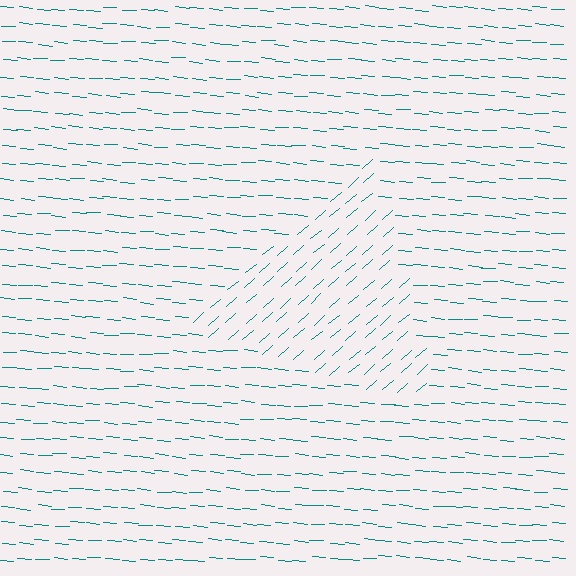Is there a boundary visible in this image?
Yes, there is a texture boundary formed by a change in line orientation.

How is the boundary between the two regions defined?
The boundary is defined purely by a change in line orientation (approximately 45 degrees difference). All lines are the same color and thickness.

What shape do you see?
I see a triangle.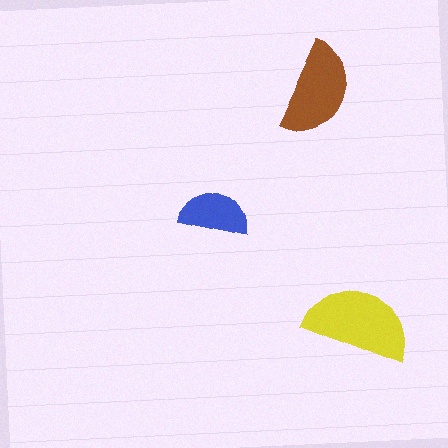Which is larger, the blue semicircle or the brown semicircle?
The brown one.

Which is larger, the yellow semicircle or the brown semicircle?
The yellow one.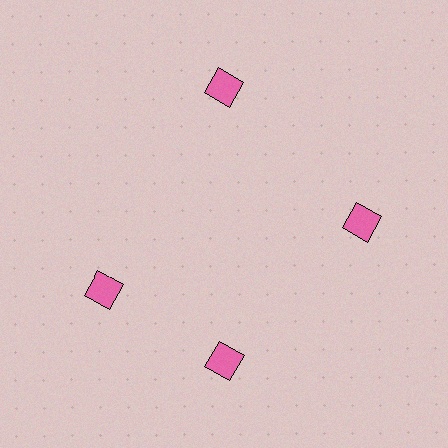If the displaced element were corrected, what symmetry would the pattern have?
It would have 4-fold rotational symmetry — the pattern would map onto itself every 90 degrees.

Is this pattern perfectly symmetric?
No. The 4 pink squares are arranged in a ring, but one element near the 9 o'clock position is rotated out of alignment along the ring, breaking the 4-fold rotational symmetry.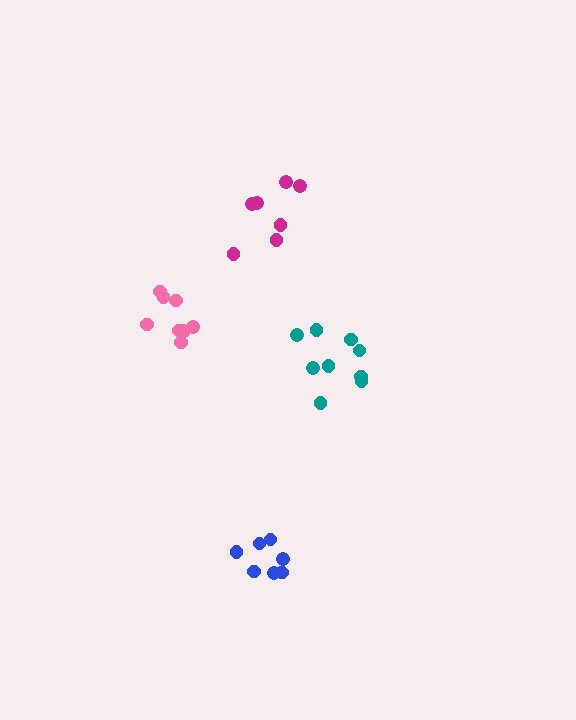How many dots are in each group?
Group 1: 7 dots, Group 2: 9 dots, Group 3: 7 dots, Group 4: 8 dots (31 total).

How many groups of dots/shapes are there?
There are 4 groups.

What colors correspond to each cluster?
The clusters are colored: magenta, teal, blue, pink.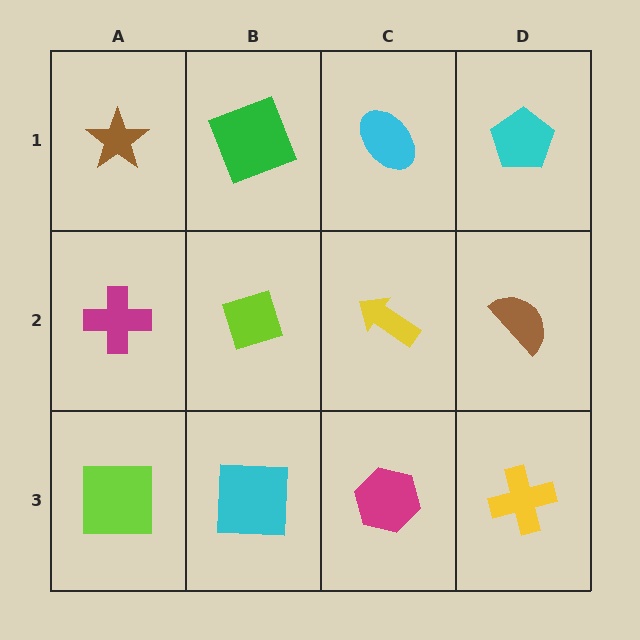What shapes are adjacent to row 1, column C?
A yellow arrow (row 2, column C), a green square (row 1, column B), a cyan pentagon (row 1, column D).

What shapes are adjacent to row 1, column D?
A brown semicircle (row 2, column D), a cyan ellipse (row 1, column C).